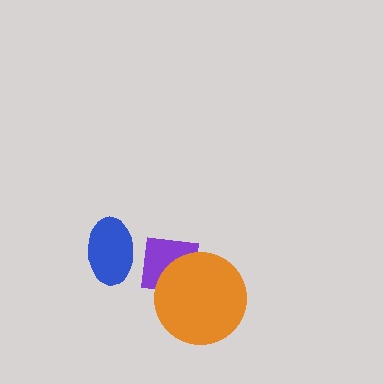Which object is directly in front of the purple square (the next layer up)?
The blue ellipse is directly in front of the purple square.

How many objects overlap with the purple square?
2 objects overlap with the purple square.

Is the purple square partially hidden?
Yes, it is partially covered by another shape.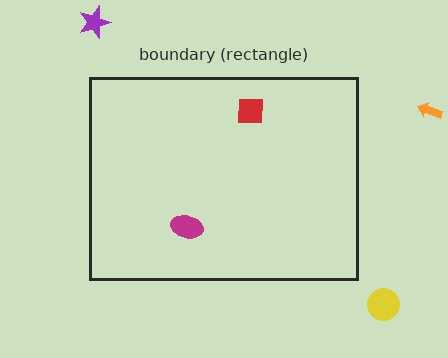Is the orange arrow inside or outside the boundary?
Outside.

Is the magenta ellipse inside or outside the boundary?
Inside.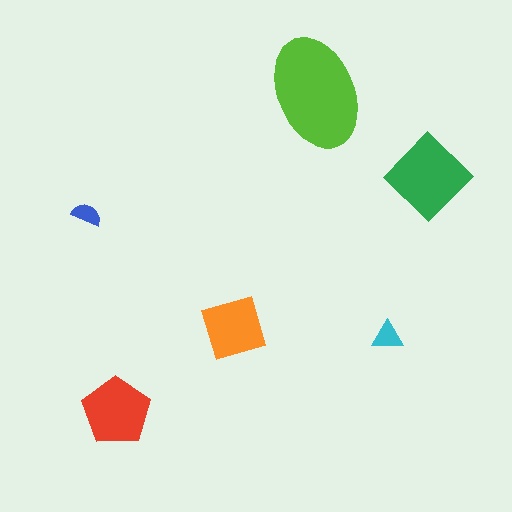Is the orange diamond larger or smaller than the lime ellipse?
Smaller.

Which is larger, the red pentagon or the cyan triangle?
The red pentagon.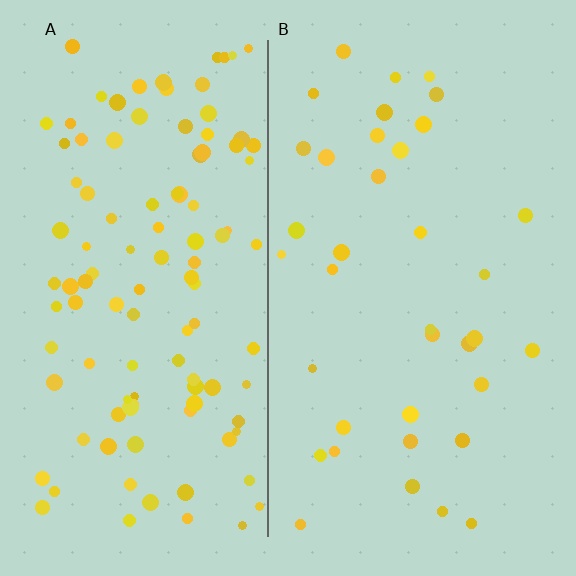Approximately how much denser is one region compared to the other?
Approximately 3.0× — region A over region B.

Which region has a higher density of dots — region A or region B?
A (the left).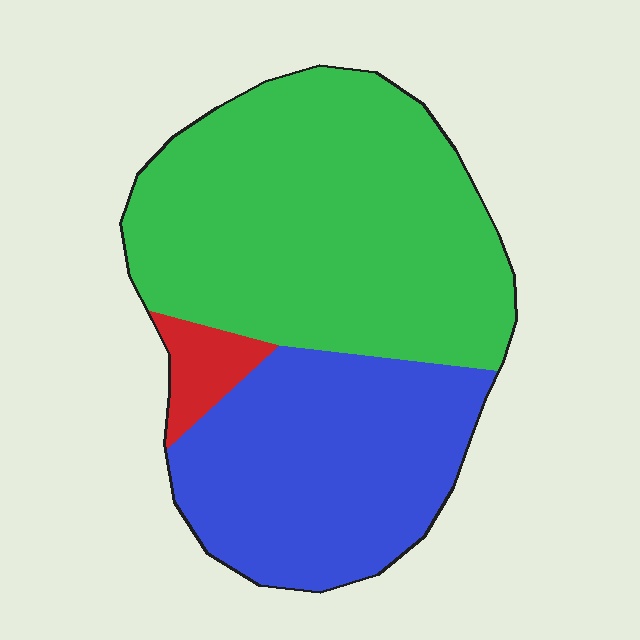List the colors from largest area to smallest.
From largest to smallest: green, blue, red.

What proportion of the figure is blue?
Blue takes up between a quarter and a half of the figure.